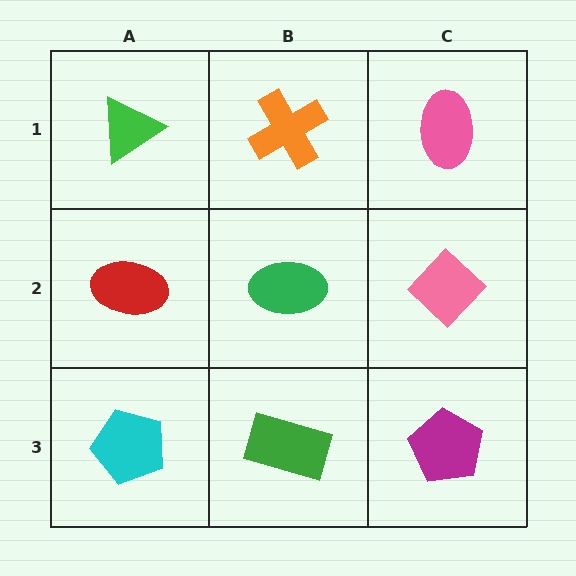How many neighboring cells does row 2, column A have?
3.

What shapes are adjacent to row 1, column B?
A green ellipse (row 2, column B), a green triangle (row 1, column A), a pink ellipse (row 1, column C).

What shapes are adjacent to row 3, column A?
A red ellipse (row 2, column A), a green rectangle (row 3, column B).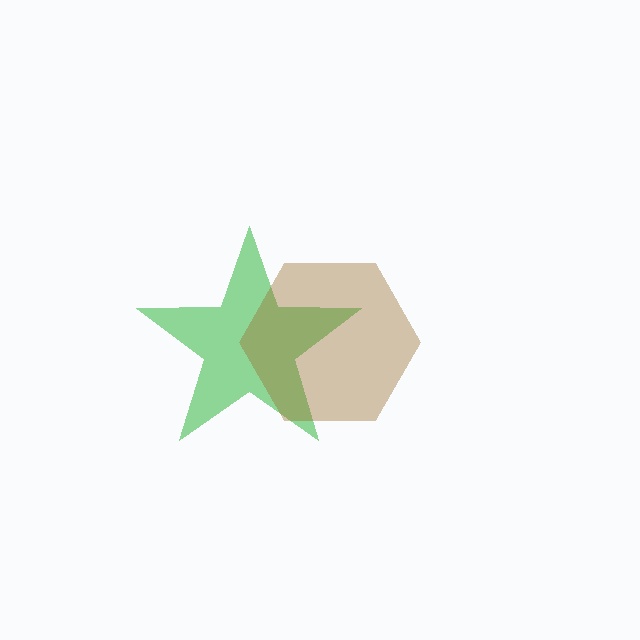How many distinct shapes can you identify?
There are 2 distinct shapes: a green star, a brown hexagon.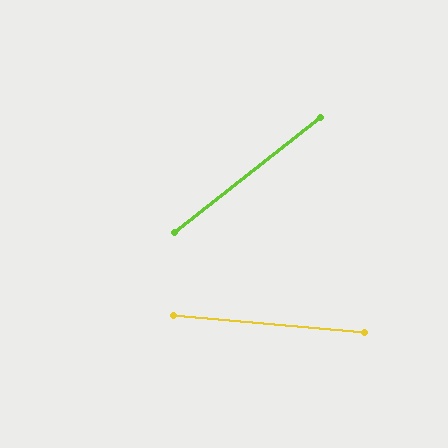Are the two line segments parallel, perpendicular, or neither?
Neither parallel nor perpendicular — they differ by about 43°.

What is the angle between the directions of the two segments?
Approximately 43 degrees.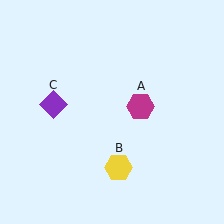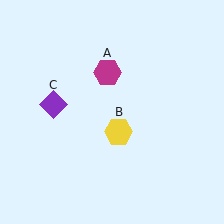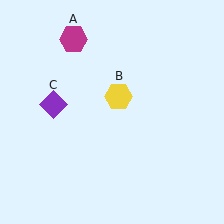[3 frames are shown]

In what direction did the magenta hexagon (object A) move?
The magenta hexagon (object A) moved up and to the left.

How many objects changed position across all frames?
2 objects changed position: magenta hexagon (object A), yellow hexagon (object B).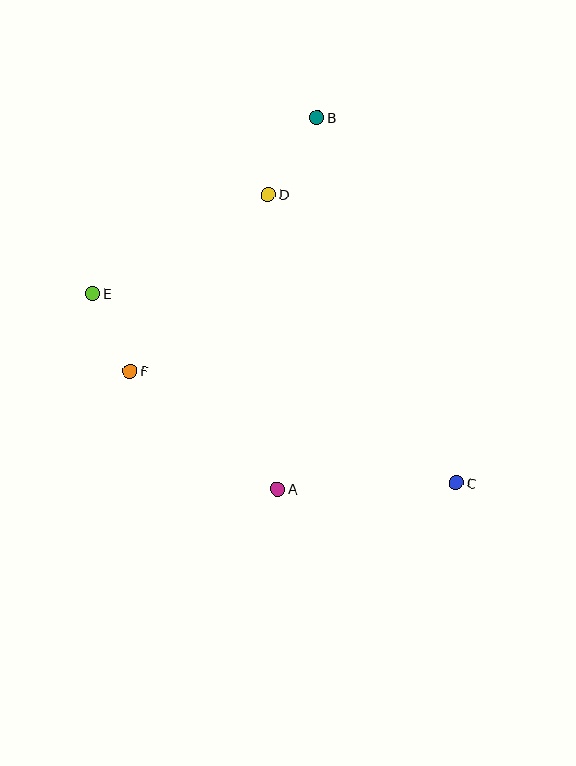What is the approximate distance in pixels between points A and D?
The distance between A and D is approximately 295 pixels.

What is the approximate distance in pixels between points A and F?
The distance between A and F is approximately 189 pixels.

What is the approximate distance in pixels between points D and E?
The distance between D and E is approximately 202 pixels.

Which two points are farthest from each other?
Points C and E are farthest from each other.